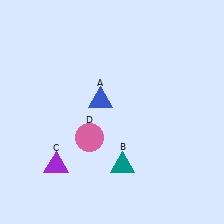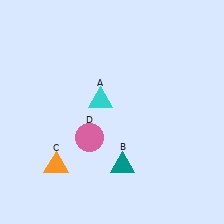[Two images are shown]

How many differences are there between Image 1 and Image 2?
There are 2 differences between the two images.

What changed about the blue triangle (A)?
In Image 1, A is blue. In Image 2, it changed to cyan.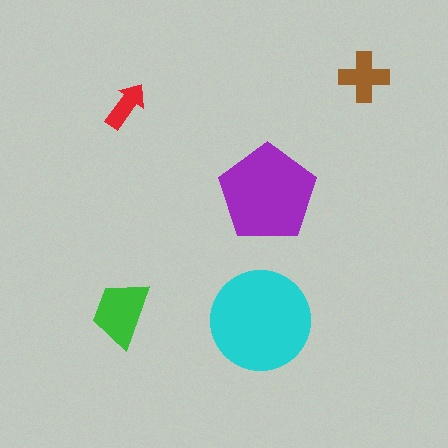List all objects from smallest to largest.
The red arrow, the brown cross, the green trapezoid, the purple pentagon, the cyan circle.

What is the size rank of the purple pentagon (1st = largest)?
2nd.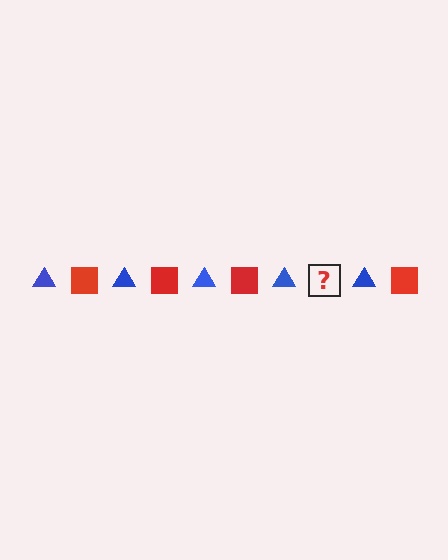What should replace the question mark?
The question mark should be replaced with a red square.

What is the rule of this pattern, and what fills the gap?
The rule is that the pattern alternates between blue triangle and red square. The gap should be filled with a red square.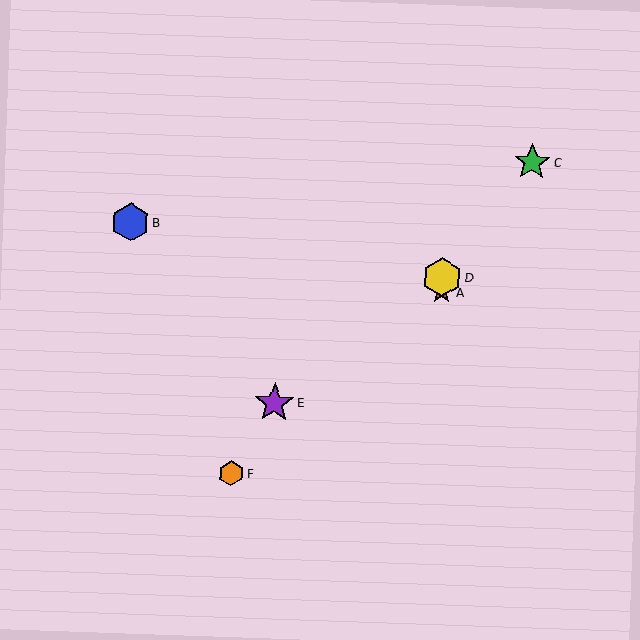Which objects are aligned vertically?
Objects A, D are aligned vertically.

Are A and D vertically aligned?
Yes, both are at x≈442.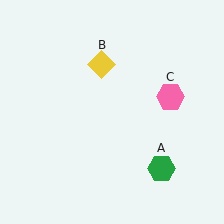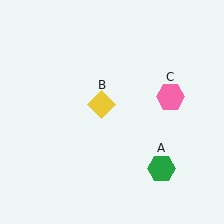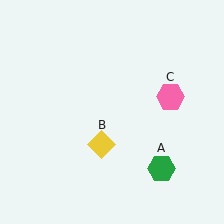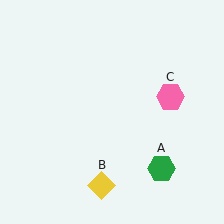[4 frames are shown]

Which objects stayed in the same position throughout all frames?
Green hexagon (object A) and pink hexagon (object C) remained stationary.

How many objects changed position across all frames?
1 object changed position: yellow diamond (object B).